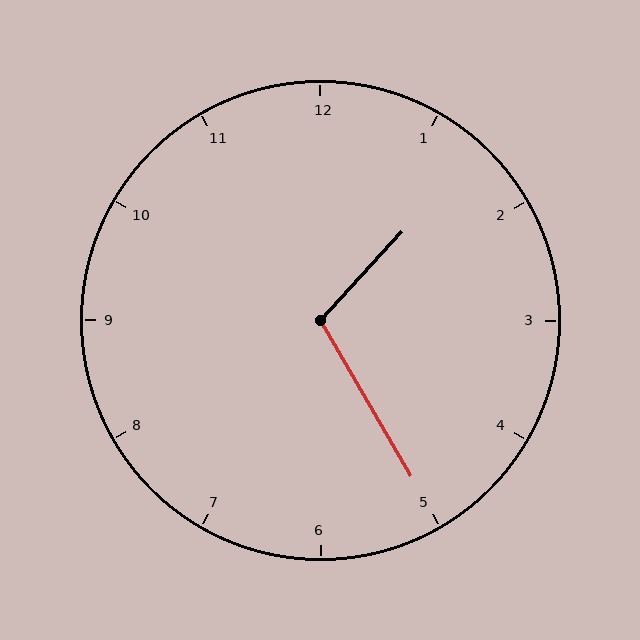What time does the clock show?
1:25.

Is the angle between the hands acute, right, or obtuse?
It is obtuse.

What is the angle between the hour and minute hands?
Approximately 108 degrees.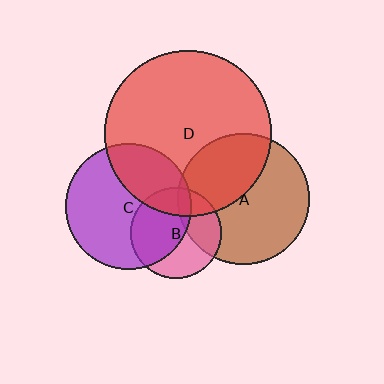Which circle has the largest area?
Circle D (red).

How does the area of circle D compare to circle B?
Approximately 3.4 times.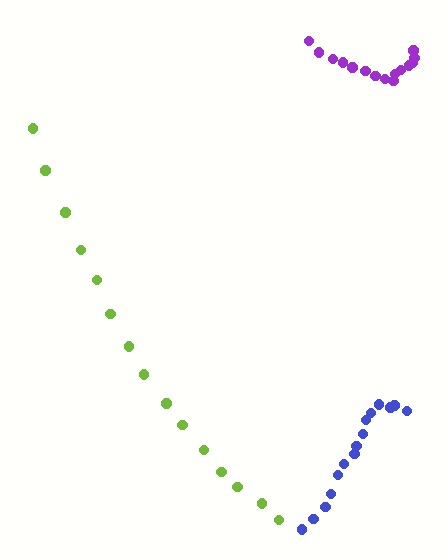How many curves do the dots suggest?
There are 3 distinct paths.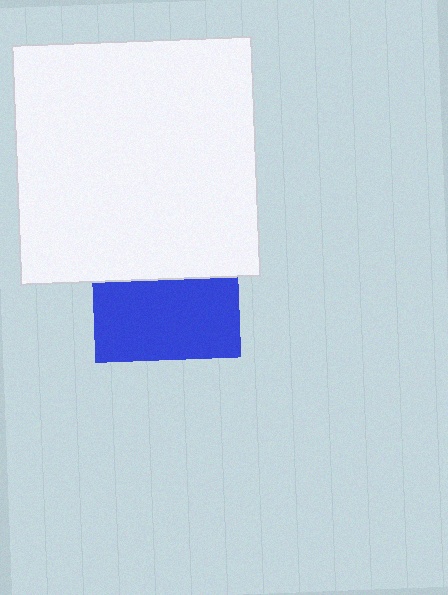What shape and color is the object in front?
The object in front is a white square.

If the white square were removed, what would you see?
You would see the complete blue square.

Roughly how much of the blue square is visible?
About half of it is visible (roughly 55%).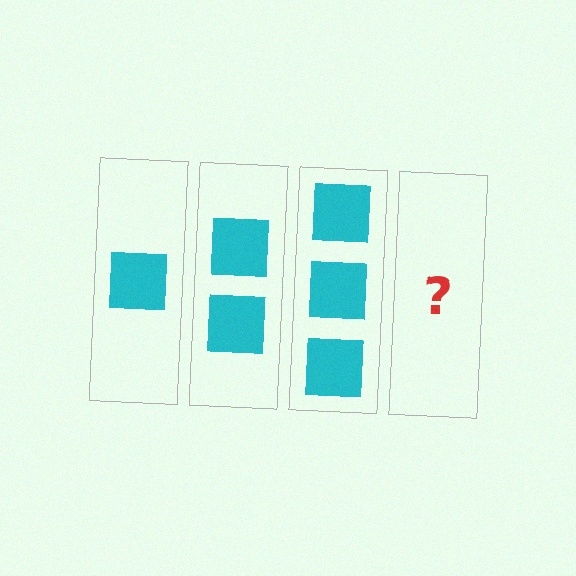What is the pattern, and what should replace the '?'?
The pattern is that each step adds one more square. The '?' should be 4 squares.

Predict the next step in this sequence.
The next step is 4 squares.